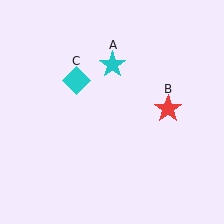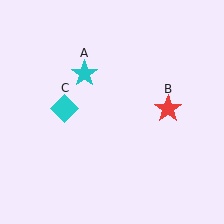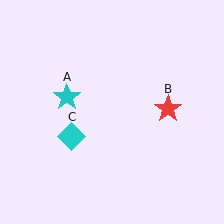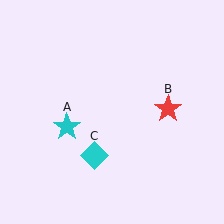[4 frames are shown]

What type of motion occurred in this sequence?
The cyan star (object A), cyan diamond (object C) rotated counterclockwise around the center of the scene.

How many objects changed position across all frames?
2 objects changed position: cyan star (object A), cyan diamond (object C).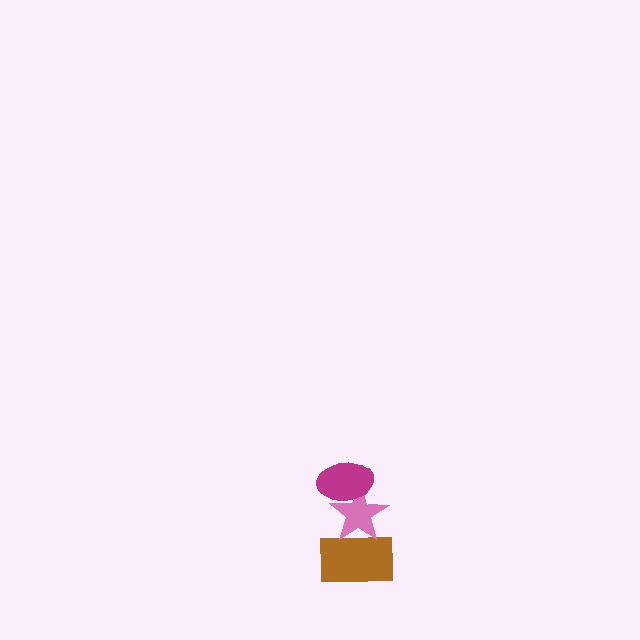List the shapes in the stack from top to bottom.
From top to bottom: the magenta ellipse, the pink star, the brown rectangle.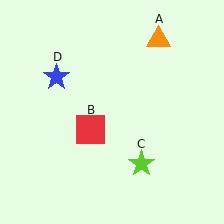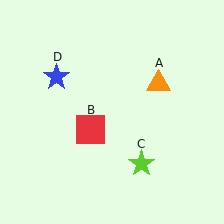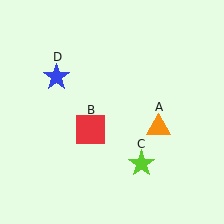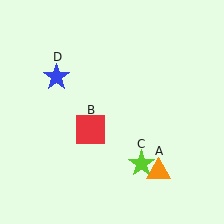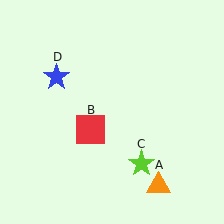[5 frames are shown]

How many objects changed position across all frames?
1 object changed position: orange triangle (object A).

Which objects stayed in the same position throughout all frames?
Red square (object B) and lime star (object C) and blue star (object D) remained stationary.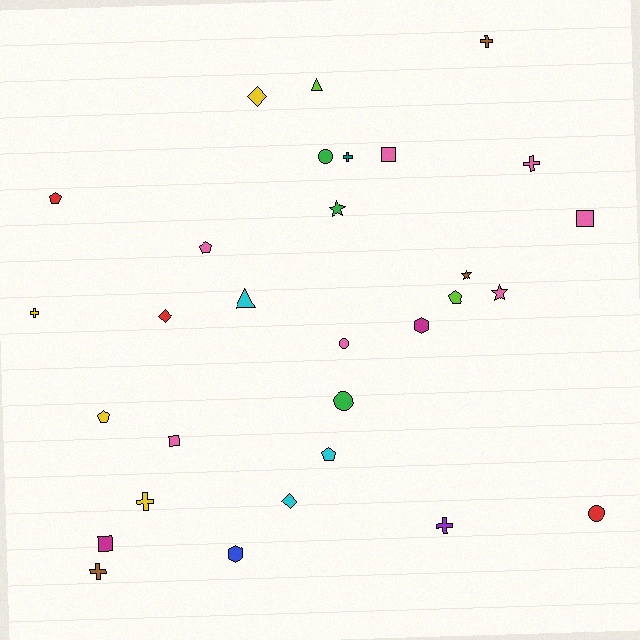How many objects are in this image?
There are 30 objects.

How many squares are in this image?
There are 4 squares.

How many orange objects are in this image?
There are no orange objects.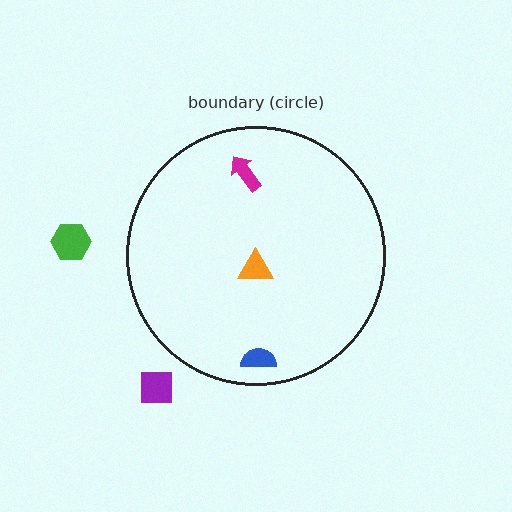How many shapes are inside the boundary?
3 inside, 2 outside.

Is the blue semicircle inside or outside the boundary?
Inside.